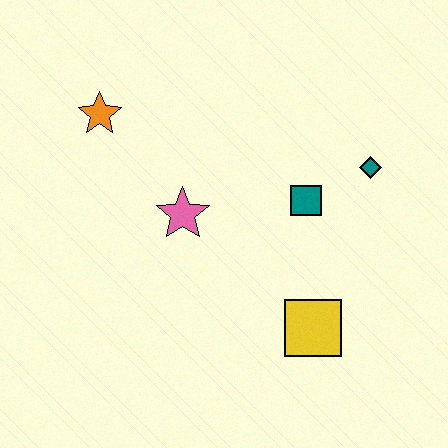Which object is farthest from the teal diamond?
The orange star is farthest from the teal diamond.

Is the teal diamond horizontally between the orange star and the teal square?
No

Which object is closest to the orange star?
The pink star is closest to the orange star.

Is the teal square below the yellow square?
No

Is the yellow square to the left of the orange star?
No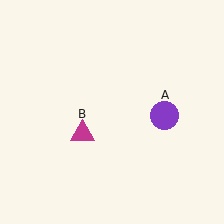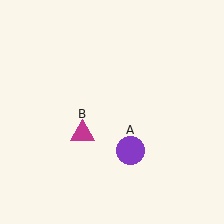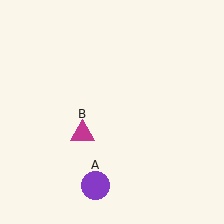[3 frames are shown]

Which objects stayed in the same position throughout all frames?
Magenta triangle (object B) remained stationary.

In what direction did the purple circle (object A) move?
The purple circle (object A) moved down and to the left.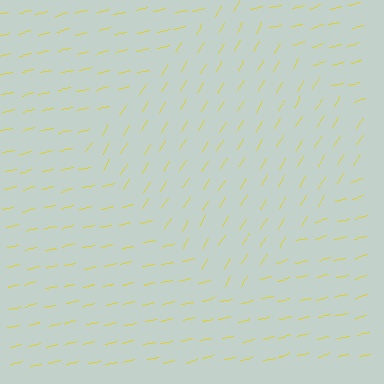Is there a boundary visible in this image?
Yes, there is a texture boundary formed by a change in line orientation.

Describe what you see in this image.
The image is filled with small yellow line segments. A diamond region in the image has lines oriented differently from the surrounding lines, creating a visible texture boundary.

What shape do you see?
I see a diamond.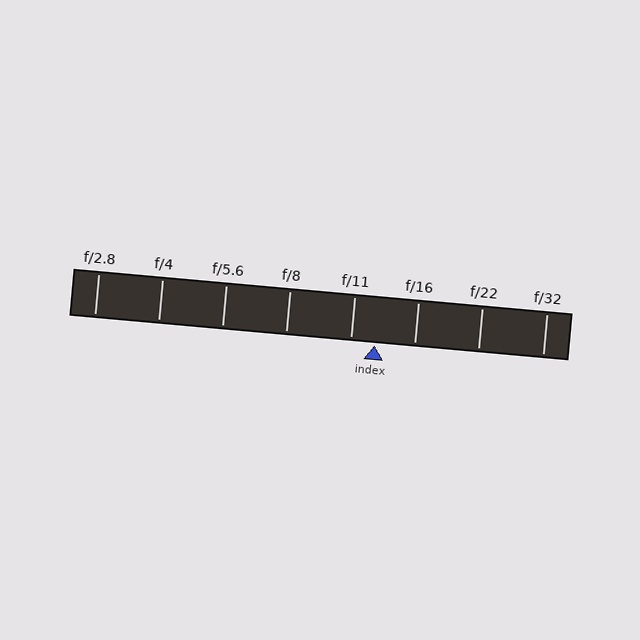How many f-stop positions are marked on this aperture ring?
There are 8 f-stop positions marked.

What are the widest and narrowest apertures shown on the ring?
The widest aperture shown is f/2.8 and the narrowest is f/32.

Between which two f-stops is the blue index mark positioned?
The index mark is between f/11 and f/16.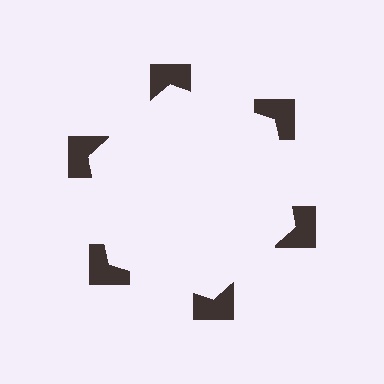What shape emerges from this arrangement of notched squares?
An illusory hexagon — its edges are inferred from the aligned wedge cuts in the notched squares, not physically drawn.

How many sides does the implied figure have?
6 sides.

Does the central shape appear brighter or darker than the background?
It typically appears slightly brighter than the background, even though no actual brightness change is drawn.